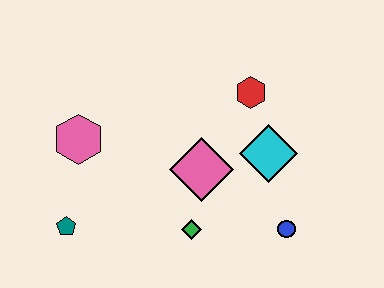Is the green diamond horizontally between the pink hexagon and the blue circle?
Yes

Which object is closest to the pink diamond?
The green diamond is closest to the pink diamond.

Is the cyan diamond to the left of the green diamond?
No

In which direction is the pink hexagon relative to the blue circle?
The pink hexagon is to the left of the blue circle.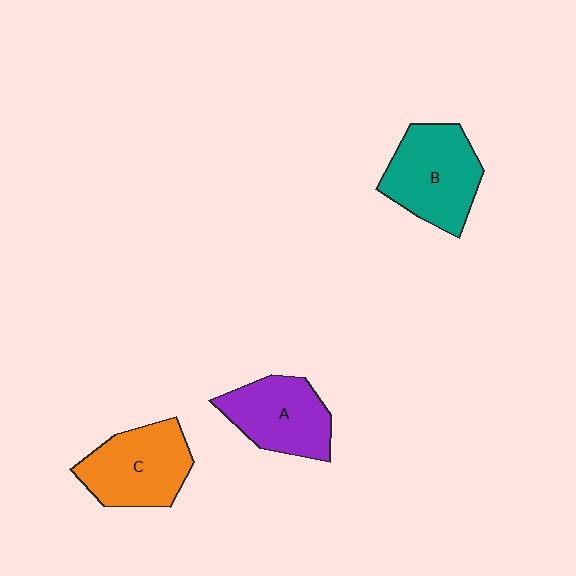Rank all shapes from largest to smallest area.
From largest to smallest: B (teal), C (orange), A (purple).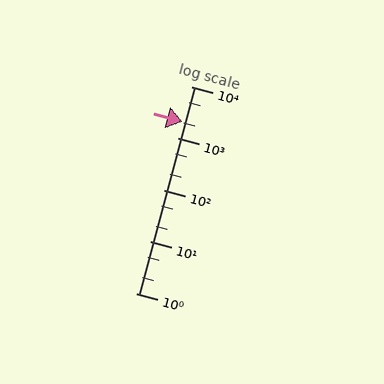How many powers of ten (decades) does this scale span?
The scale spans 4 decades, from 1 to 10000.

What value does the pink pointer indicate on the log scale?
The pointer indicates approximately 2100.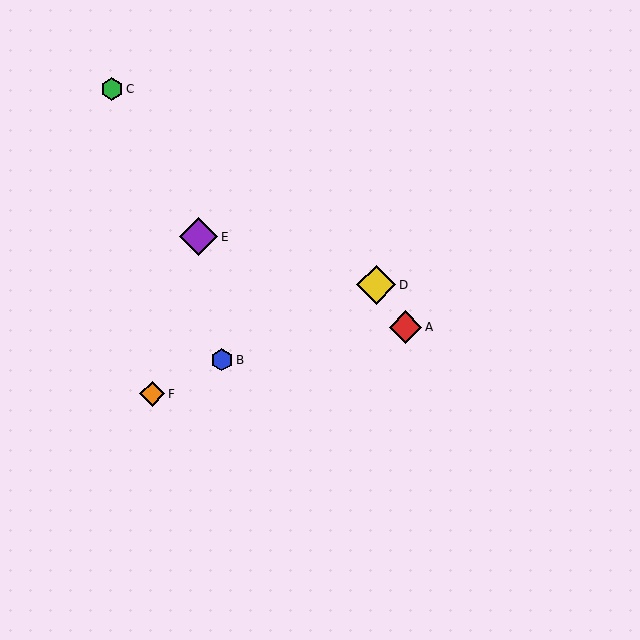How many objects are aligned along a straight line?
3 objects (B, D, F) are aligned along a straight line.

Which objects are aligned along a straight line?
Objects B, D, F are aligned along a straight line.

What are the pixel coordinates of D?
Object D is at (376, 285).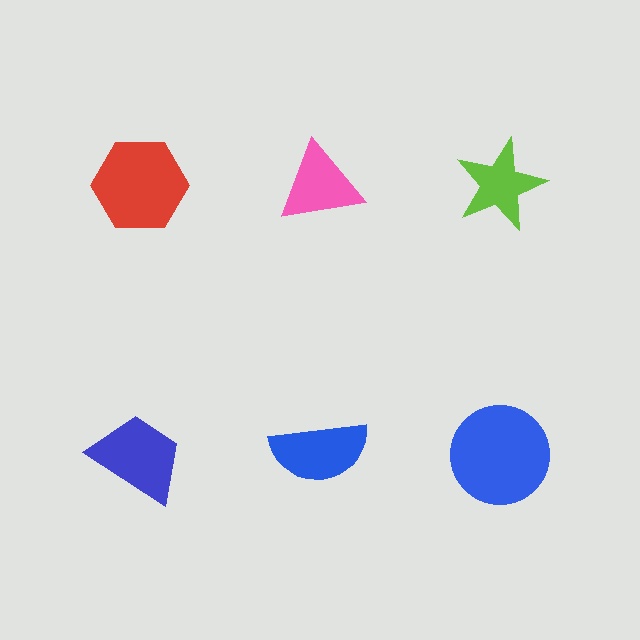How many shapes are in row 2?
3 shapes.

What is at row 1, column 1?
A red hexagon.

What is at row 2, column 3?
A blue circle.